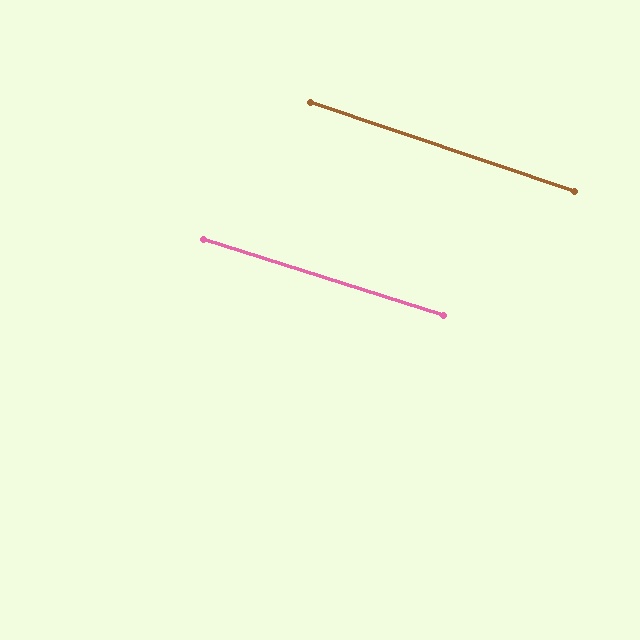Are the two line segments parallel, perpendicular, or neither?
Parallel — their directions differ by only 1.2°.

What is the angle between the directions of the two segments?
Approximately 1 degree.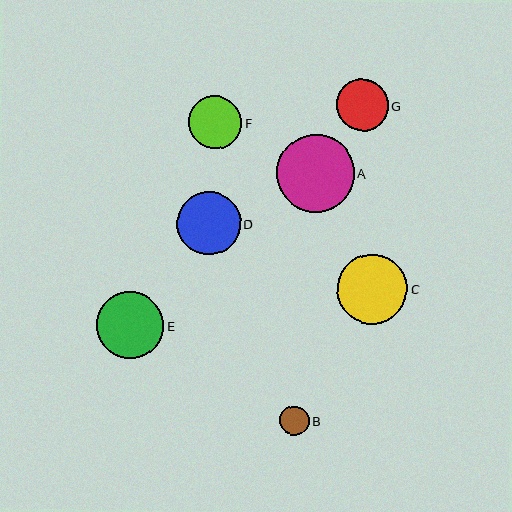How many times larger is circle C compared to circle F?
Circle C is approximately 1.3 times the size of circle F.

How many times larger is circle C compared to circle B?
Circle C is approximately 2.4 times the size of circle B.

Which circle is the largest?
Circle A is the largest with a size of approximately 77 pixels.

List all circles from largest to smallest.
From largest to smallest: A, C, E, D, F, G, B.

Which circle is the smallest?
Circle B is the smallest with a size of approximately 29 pixels.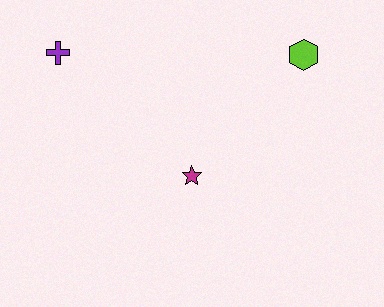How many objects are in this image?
There are 3 objects.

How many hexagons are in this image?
There is 1 hexagon.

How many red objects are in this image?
There are no red objects.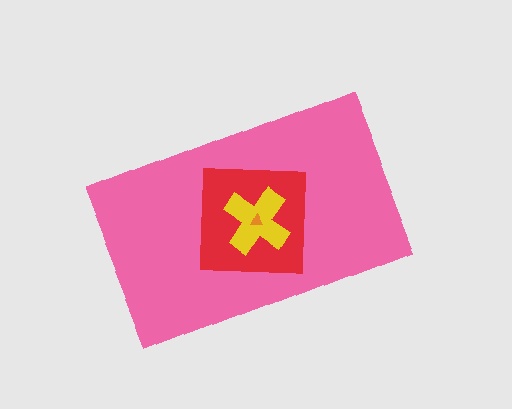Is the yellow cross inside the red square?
Yes.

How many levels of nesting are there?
4.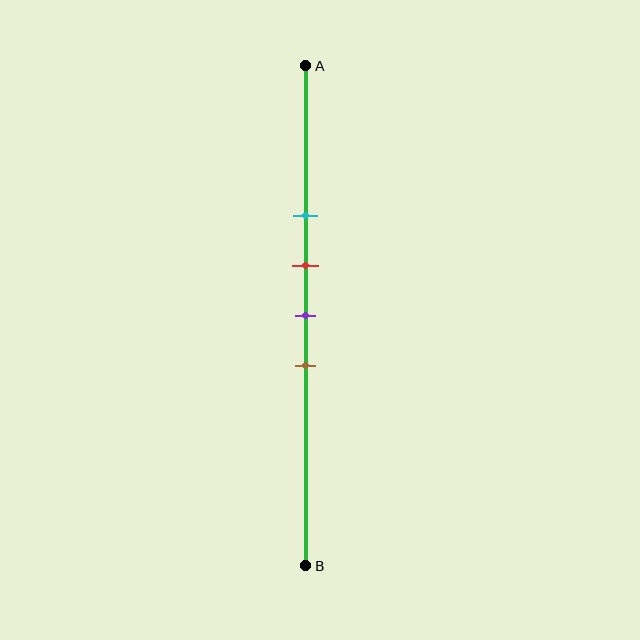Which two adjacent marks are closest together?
The red and purple marks are the closest adjacent pair.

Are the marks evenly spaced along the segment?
Yes, the marks are approximately evenly spaced.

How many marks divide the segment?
There are 4 marks dividing the segment.